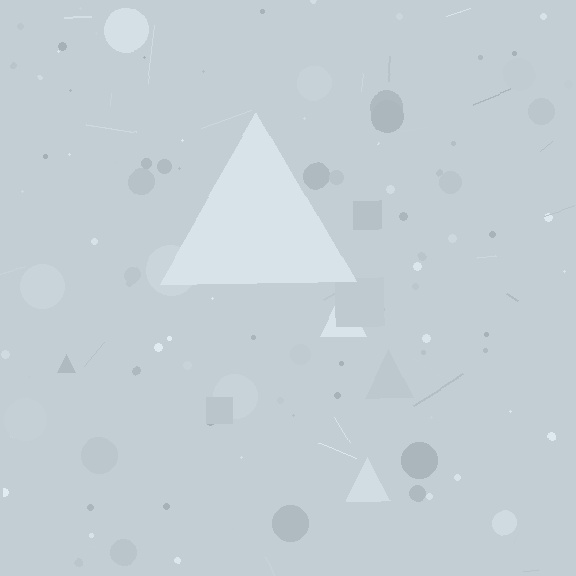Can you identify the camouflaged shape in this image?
The camouflaged shape is a triangle.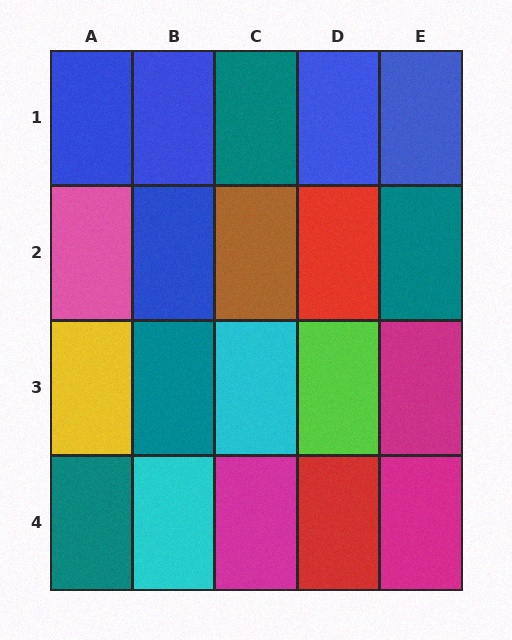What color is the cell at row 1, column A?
Blue.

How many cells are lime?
1 cell is lime.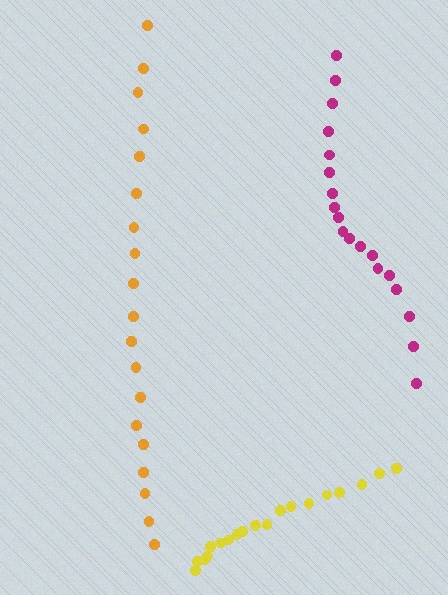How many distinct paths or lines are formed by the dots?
There are 3 distinct paths.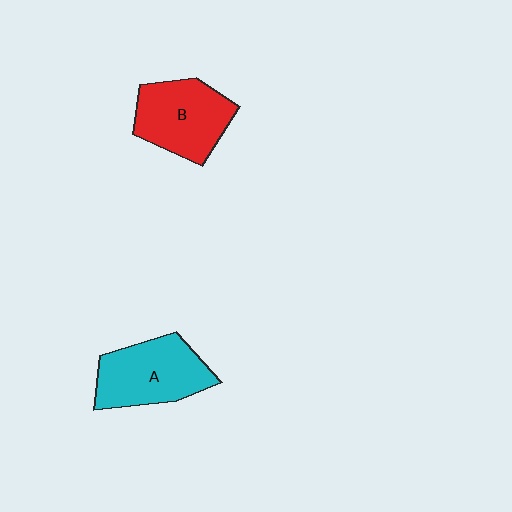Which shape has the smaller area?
Shape B (red).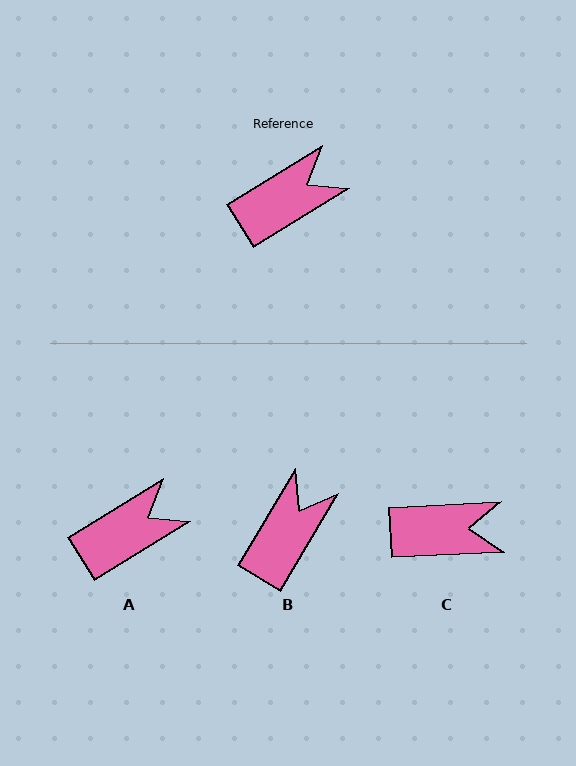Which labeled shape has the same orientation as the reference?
A.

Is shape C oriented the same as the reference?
No, it is off by about 29 degrees.